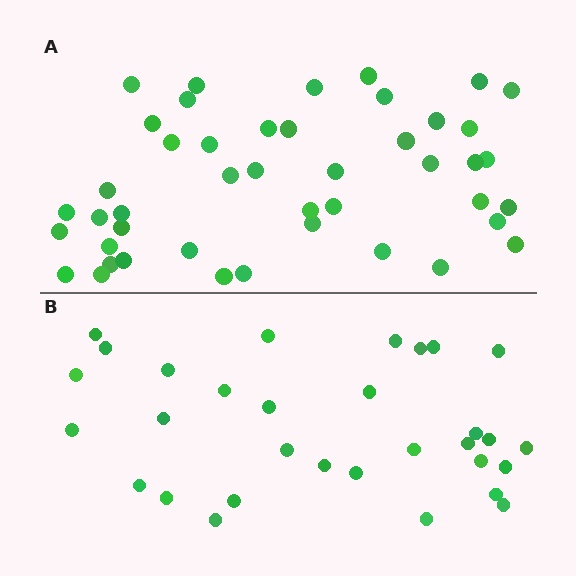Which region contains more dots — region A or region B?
Region A (the top region) has more dots.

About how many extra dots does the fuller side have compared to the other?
Region A has approximately 15 more dots than region B.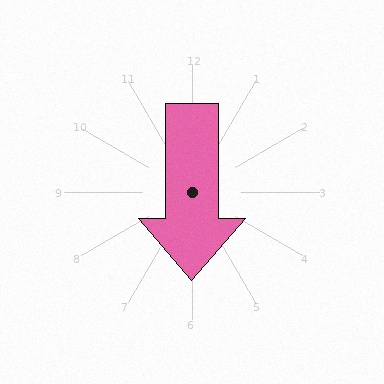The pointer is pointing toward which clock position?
Roughly 6 o'clock.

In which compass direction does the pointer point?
South.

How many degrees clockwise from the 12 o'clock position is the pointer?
Approximately 180 degrees.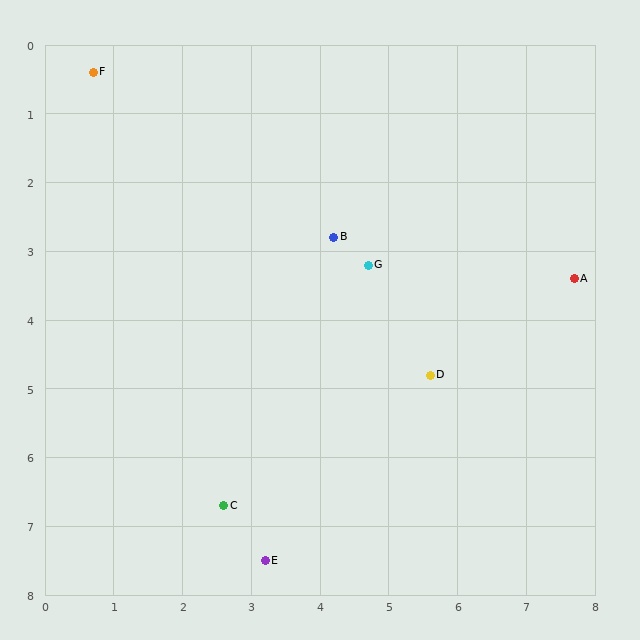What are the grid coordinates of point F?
Point F is at approximately (0.7, 0.4).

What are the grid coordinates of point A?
Point A is at approximately (7.7, 3.4).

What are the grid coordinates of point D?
Point D is at approximately (5.6, 4.8).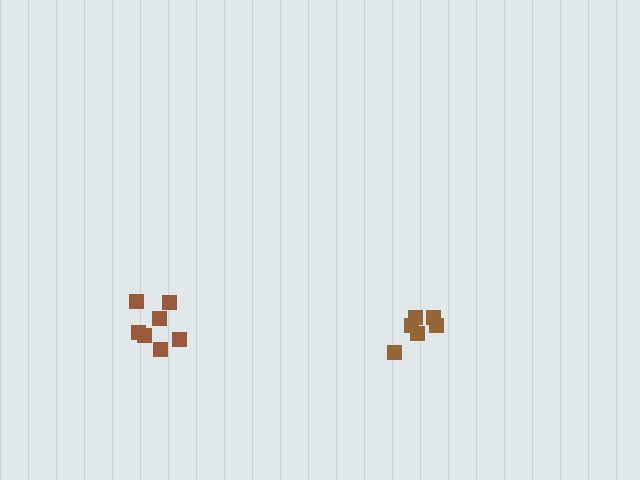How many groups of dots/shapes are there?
There are 2 groups.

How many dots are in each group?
Group 1: 6 dots, Group 2: 7 dots (13 total).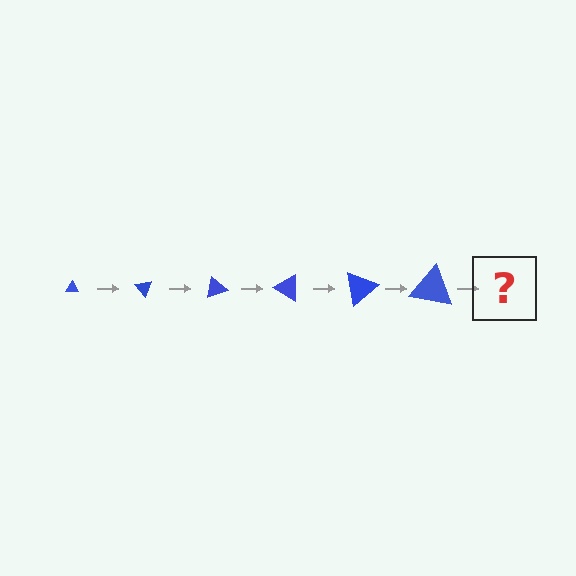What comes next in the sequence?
The next element should be a triangle, larger than the previous one and rotated 300 degrees from the start.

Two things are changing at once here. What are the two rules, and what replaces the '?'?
The two rules are that the triangle grows larger each step and it rotates 50 degrees each step. The '?' should be a triangle, larger than the previous one and rotated 300 degrees from the start.